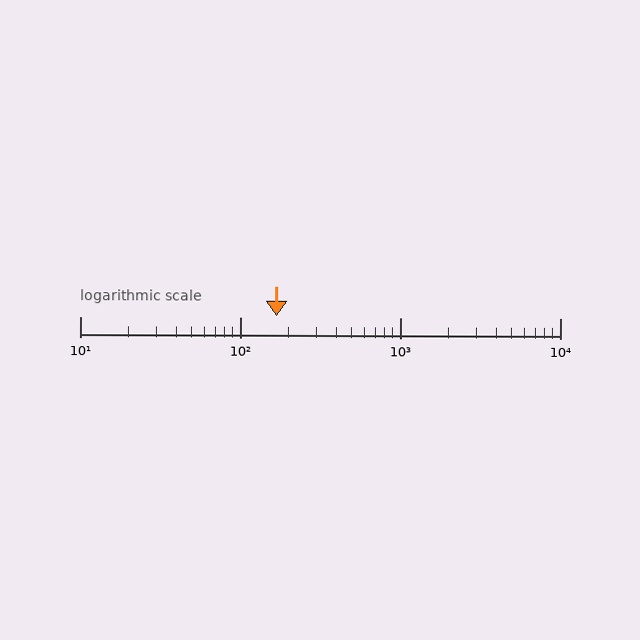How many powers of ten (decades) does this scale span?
The scale spans 3 decades, from 10 to 10000.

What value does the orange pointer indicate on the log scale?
The pointer indicates approximately 170.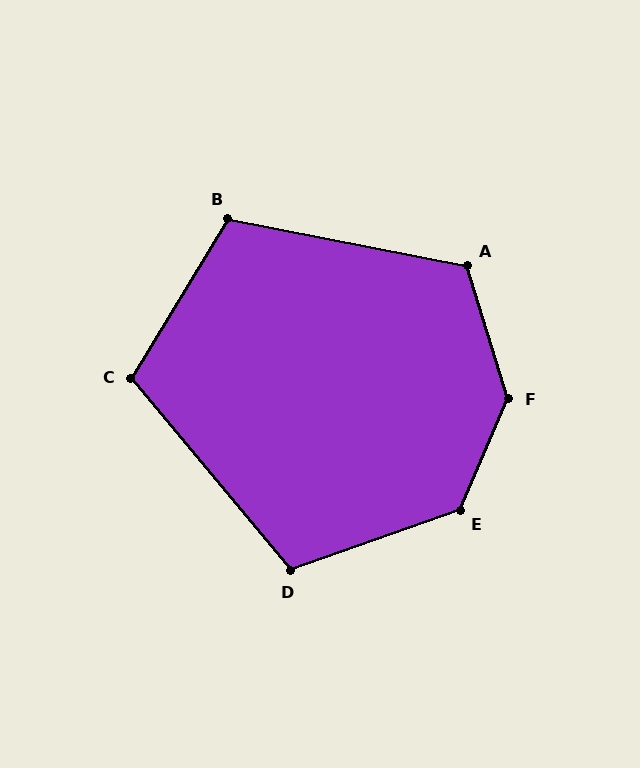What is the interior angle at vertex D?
Approximately 110 degrees (obtuse).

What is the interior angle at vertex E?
Approximately 133 degrees (obtuse).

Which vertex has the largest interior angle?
F, at approximately 140 degrees.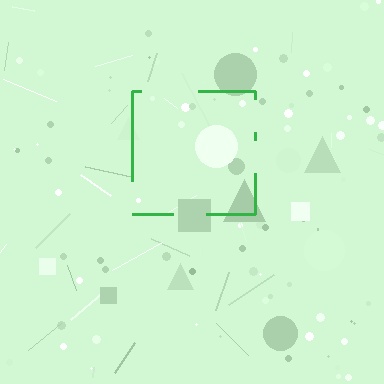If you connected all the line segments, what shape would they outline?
They would outline a square.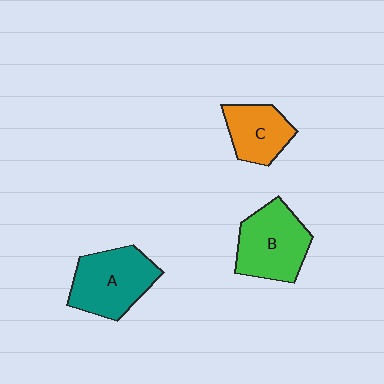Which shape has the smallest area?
Shape C (orange).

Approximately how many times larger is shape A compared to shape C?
Approximately 1.5 times.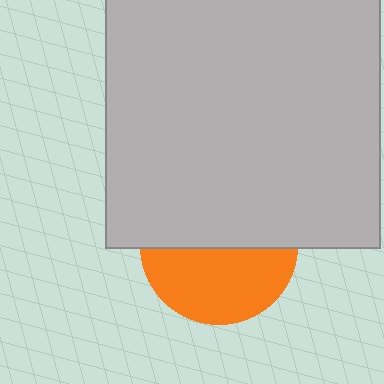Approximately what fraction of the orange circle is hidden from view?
Roughly 53% of the orange circle is hidden behind the light gray rectangle.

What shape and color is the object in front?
The object in front is a light gray rectangle.